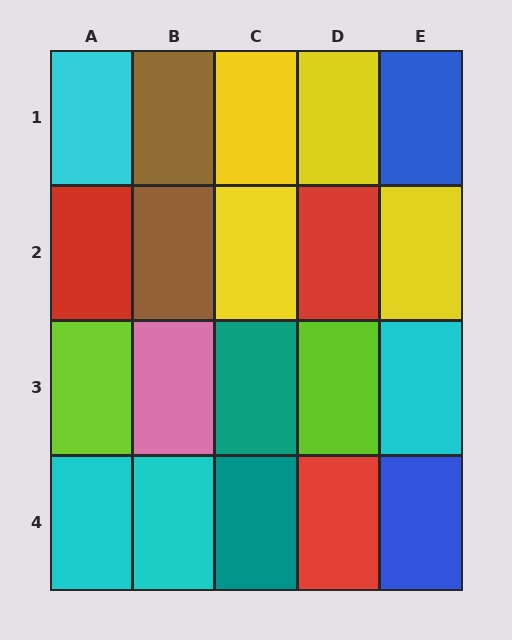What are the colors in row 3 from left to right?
Lime, pink, teal, lime, cyan.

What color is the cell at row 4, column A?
Cyan.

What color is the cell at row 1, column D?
Yellow.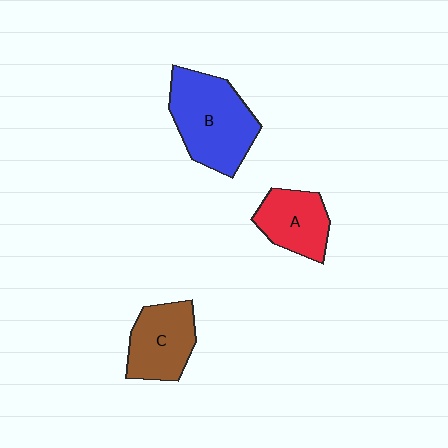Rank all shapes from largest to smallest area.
From largest to smallest: B (blue), C (brown), A (red).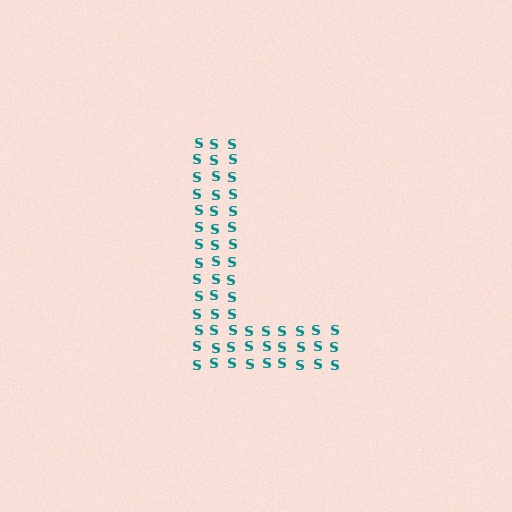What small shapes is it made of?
It is made of small letter S's.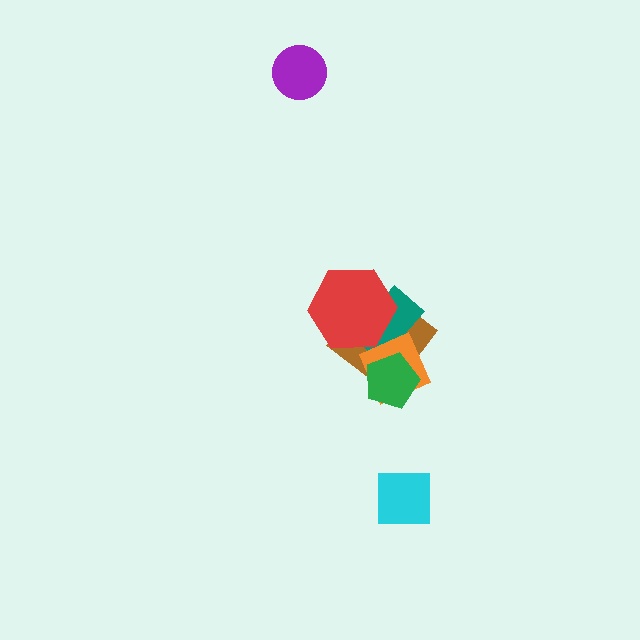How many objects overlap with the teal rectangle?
3 objects overlap with the teal rectangle.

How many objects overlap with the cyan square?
0 objects overlap with the cyan square.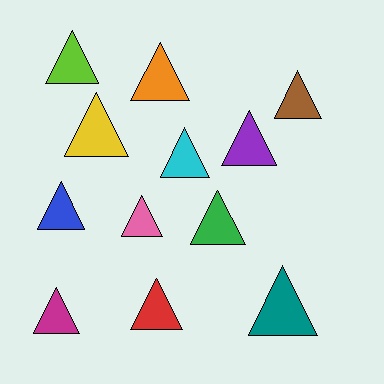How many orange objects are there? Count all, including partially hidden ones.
There is 1 orange object.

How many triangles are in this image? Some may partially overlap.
There are 12 triangles.